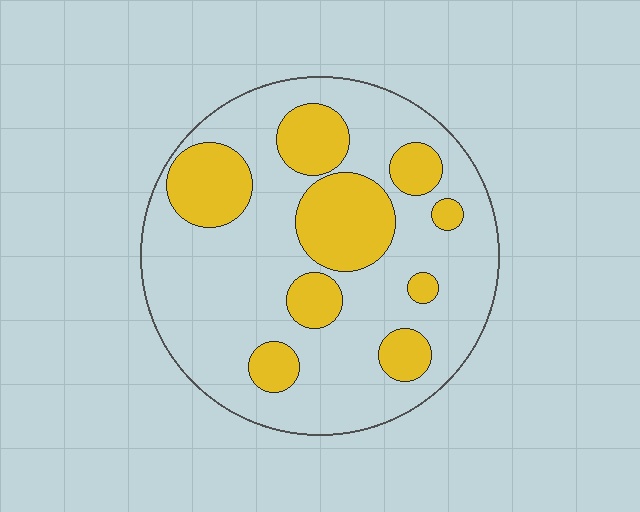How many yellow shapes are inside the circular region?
9.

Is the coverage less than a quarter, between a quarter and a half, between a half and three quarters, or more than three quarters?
Between a quarter and a half.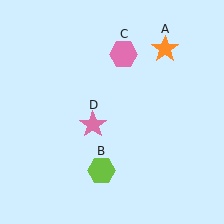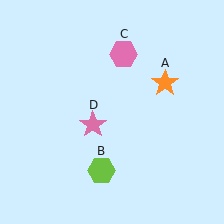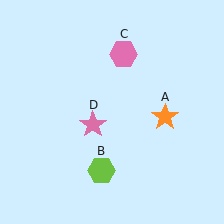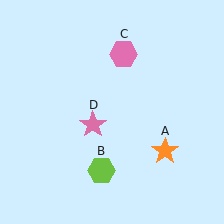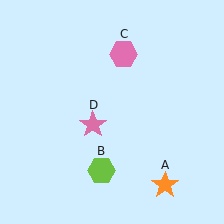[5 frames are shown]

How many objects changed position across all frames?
1 object changed position: orange star (object A).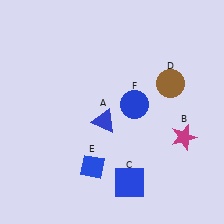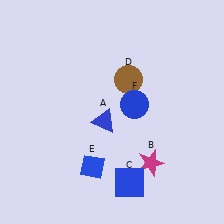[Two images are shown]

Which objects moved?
The objects that moved are: the magenta star (B), the brown circle (D).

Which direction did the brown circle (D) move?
The brown circle (D) moved left.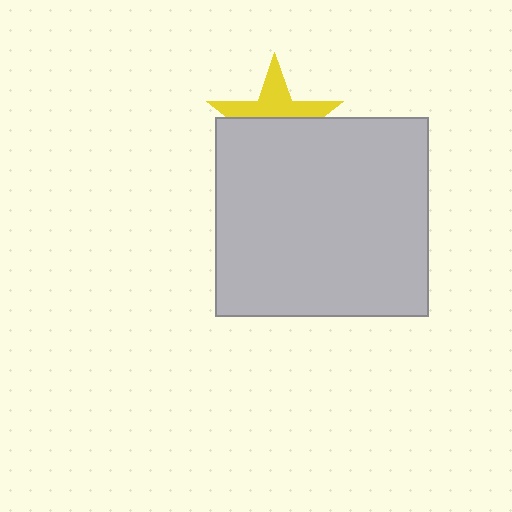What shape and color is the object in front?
The object in front is a light gray rectangle.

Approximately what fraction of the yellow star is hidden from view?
Roughly 56% of the yellow star is hidden behind the light gray rectangle.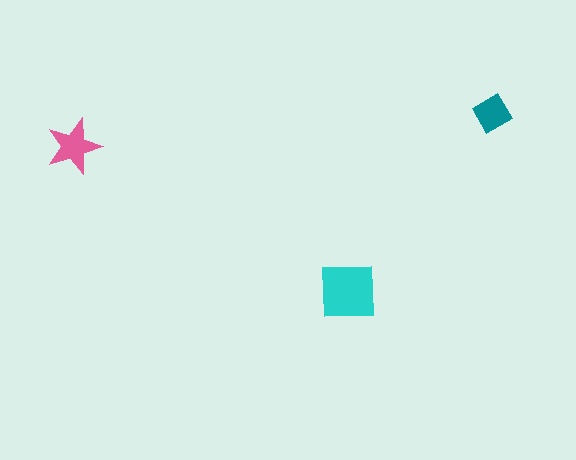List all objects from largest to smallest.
The cyan square, the pink star, the teal square.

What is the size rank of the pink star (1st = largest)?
2nd.